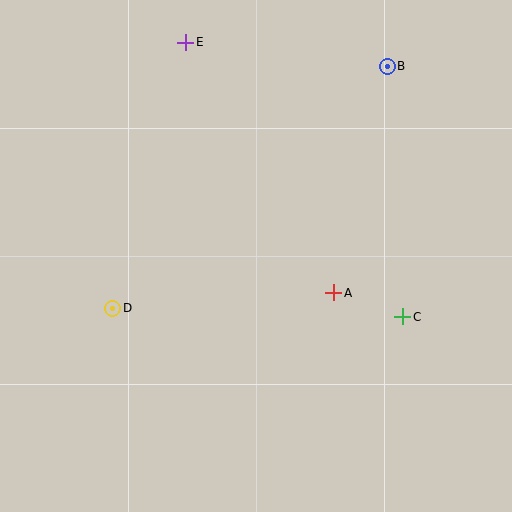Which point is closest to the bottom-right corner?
Point C is closest to the bottom-right corner.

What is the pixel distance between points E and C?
The distance between E and C is 350 pixels.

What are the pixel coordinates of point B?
Point B is at (387, 66).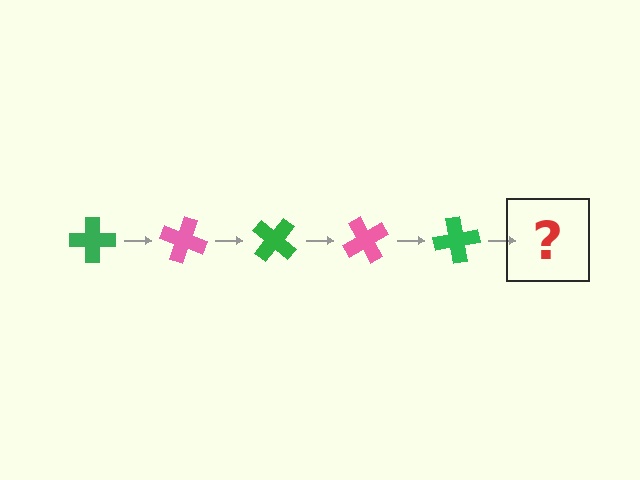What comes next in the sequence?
The next element should be a pink cross, rotated 100 degrees from the start.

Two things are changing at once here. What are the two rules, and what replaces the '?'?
The two rules are that it rotates 20 degrees each step and the color cycles through green and pink. The '?' should be a pink cross, rotated 100 degrees from the start.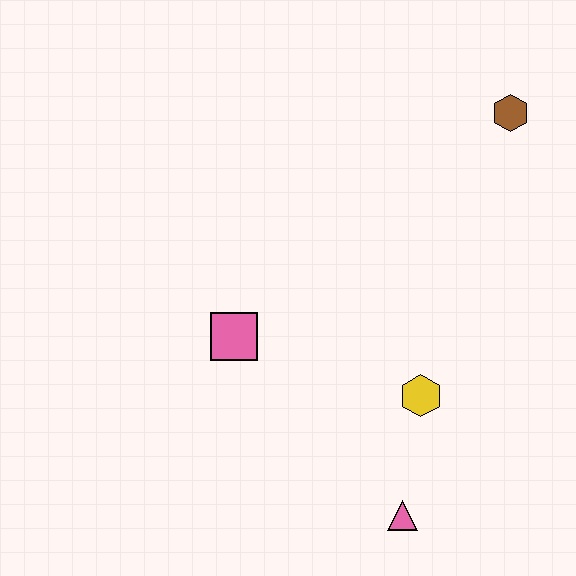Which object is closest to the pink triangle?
The yellow hexagon is closest to the pink triangle.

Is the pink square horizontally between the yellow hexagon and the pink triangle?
No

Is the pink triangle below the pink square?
Yes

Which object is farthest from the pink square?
The brown hexagon is farthest from the pink square.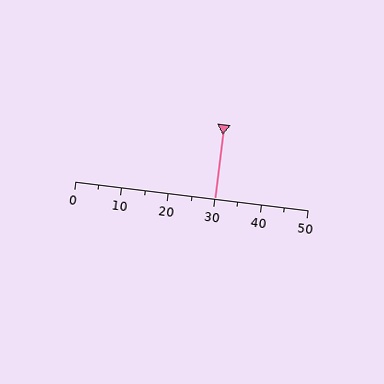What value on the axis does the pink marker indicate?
The marker indicates approximately 30.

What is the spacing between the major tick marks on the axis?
The major ticks are spaced 10 apart.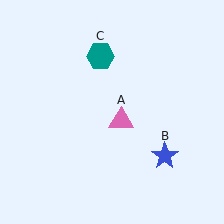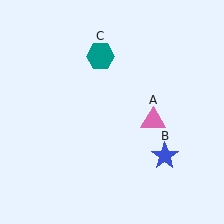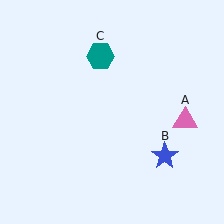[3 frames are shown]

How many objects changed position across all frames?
1 object changed position: pink triangle (object A).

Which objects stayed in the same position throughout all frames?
Blue star (object B) and teal hexagon (object C) remained stationary.